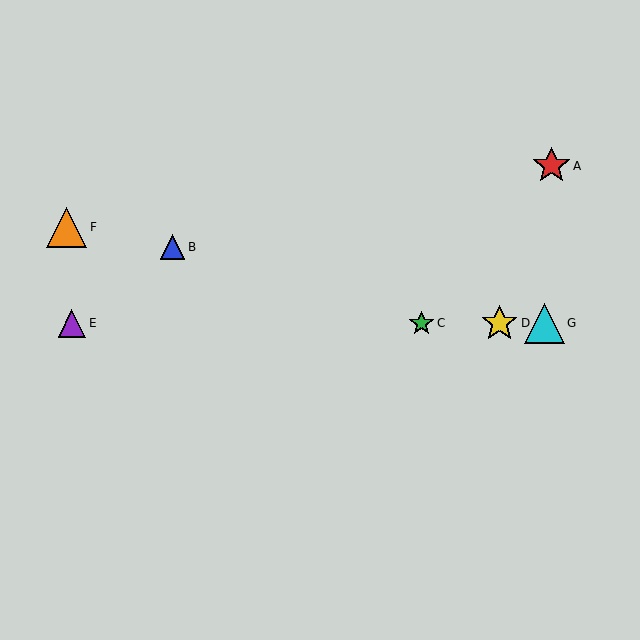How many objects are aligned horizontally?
4 objects (C, D, E, G) are aligned horizontally.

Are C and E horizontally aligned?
Yes, both are at y≈323.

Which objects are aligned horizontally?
Objects C, D, E, G are aligned horizontally.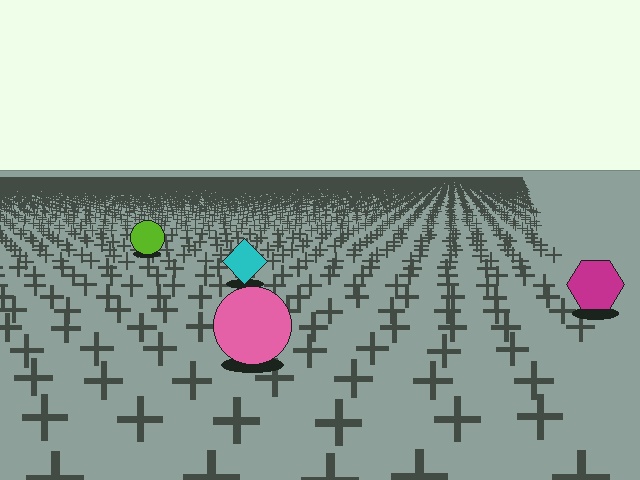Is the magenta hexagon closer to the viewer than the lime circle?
Yes. The magenta hexagon is closer — you can tell from the texture gradient: the ground texture is coarser near it.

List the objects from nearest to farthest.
From nearest to farthest: the pink circle, the magenta hexagon, the cyan diamond, the lime circle.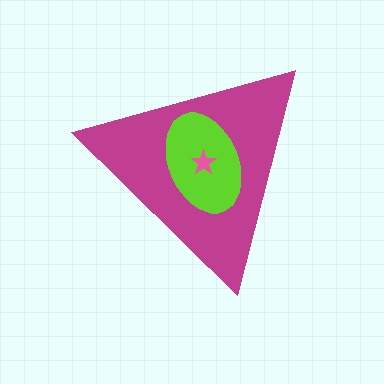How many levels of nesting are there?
3.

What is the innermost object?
The pink star.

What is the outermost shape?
The magenta triangle.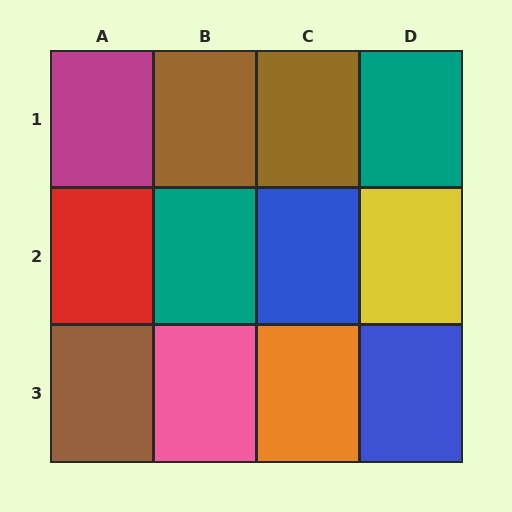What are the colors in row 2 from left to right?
Red, teal, blue, yellow.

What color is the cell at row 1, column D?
Teal.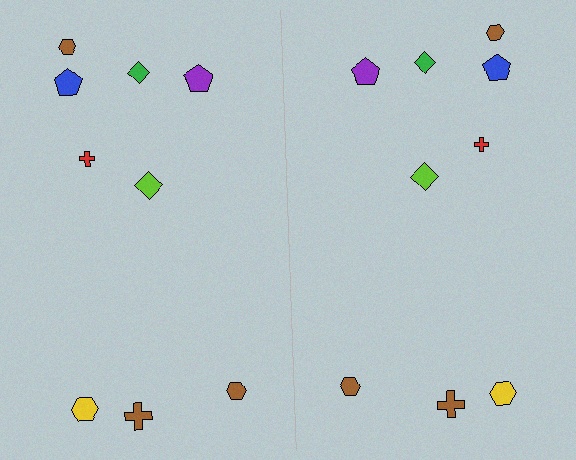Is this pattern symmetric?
Yes, this pattern has bilateral (reflection) symmetry.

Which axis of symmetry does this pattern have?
The pattern has a vertical axis of symmetry running through the center of the image.